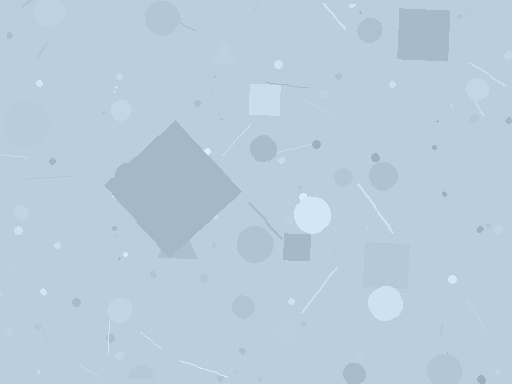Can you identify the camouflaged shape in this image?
The camouflaged shape is a diamond.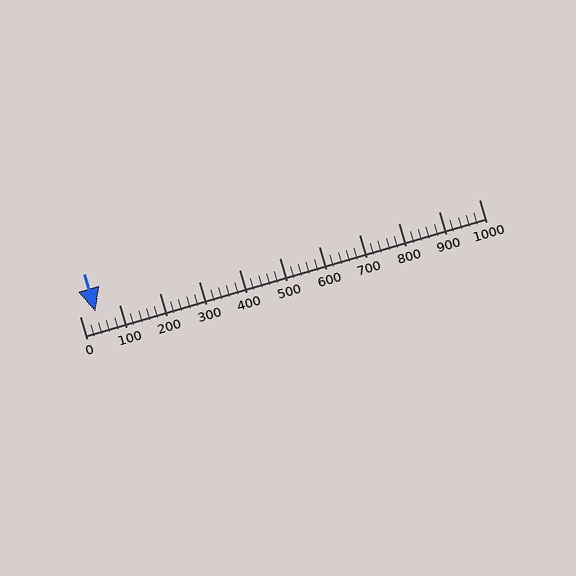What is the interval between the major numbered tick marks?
The major tick marks are spaced 100 units apart.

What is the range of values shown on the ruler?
The ruler shows values from 0 to 1000.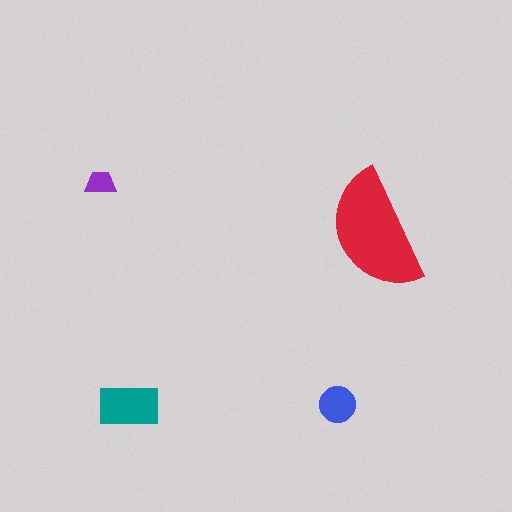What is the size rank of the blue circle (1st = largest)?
3rd.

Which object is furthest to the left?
The purple trapezoid is leftmost.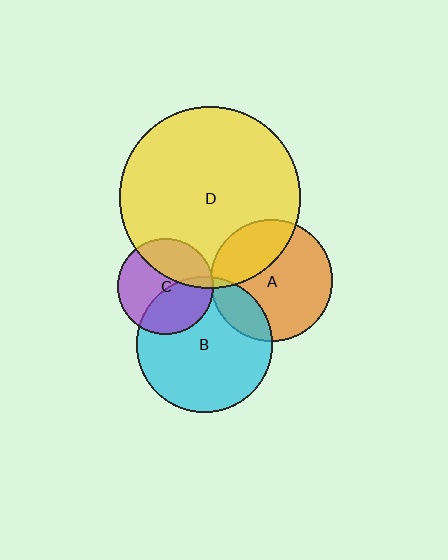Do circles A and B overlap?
Yes.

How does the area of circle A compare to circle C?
Approximately 1.6 times.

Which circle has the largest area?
Circle D (yellow).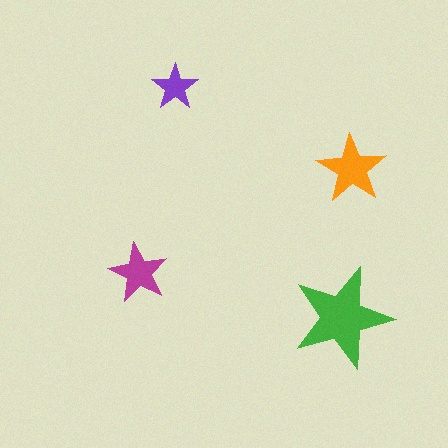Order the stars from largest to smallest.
the green one, the orange one, the magenta one, the purple one.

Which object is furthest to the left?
The magenta star is leftmost.